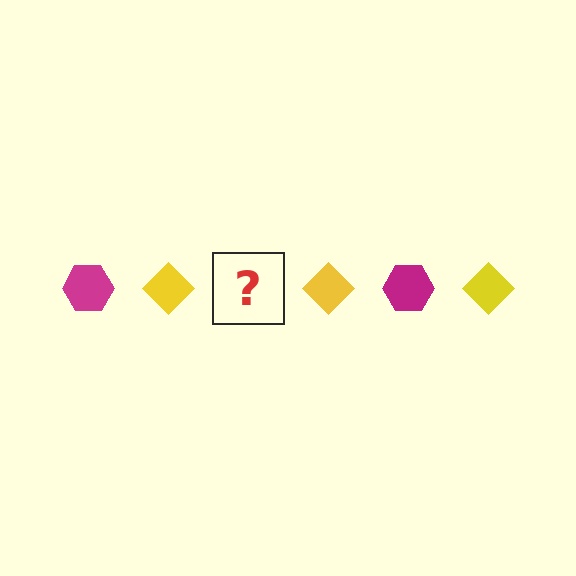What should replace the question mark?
The question mark should be replaced with a magenta hexagon.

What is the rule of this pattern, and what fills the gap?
The rule is that the pattern alternates between magenta hexagon and yellow diamond. The gap should be filled with a magenta hexagon.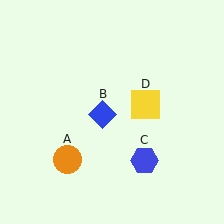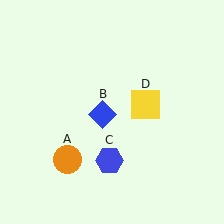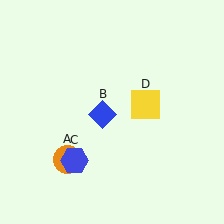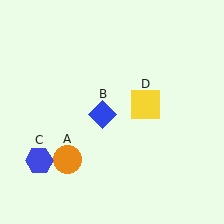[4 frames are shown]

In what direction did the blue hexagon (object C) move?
The blue hexagon (object C) moved left.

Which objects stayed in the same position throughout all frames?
Orange circle (object A) and blue diamond (object B) and yellow square (object D) remained stationary.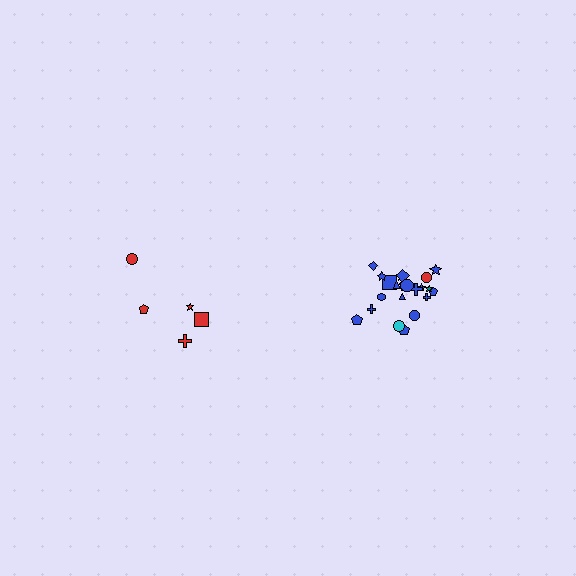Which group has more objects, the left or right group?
The right group.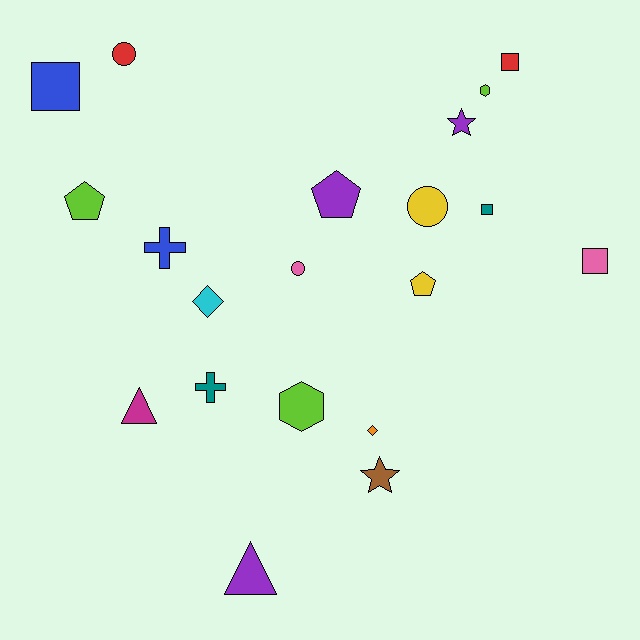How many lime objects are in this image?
There are 3 lime objects.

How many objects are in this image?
There are 20 objects.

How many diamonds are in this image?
There are 2 diamonds.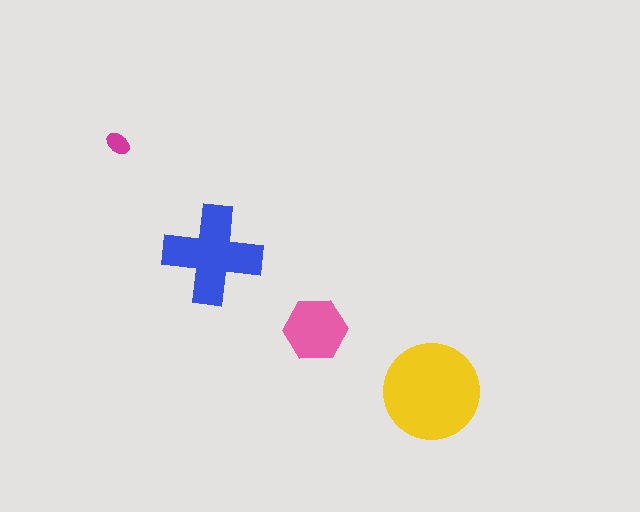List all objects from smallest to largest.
The magenta ellipse, the pink hexagon, the blue cross, the yellow circle.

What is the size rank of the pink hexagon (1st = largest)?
3rd.